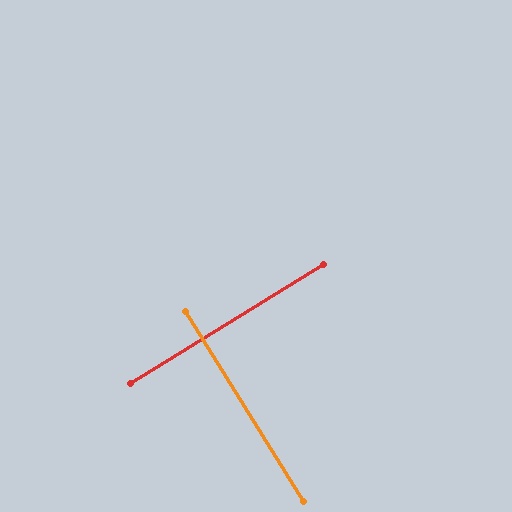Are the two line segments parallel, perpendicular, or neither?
Perpendicular — they meet at approximately 90°.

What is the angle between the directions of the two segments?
Approximately 90 degrees.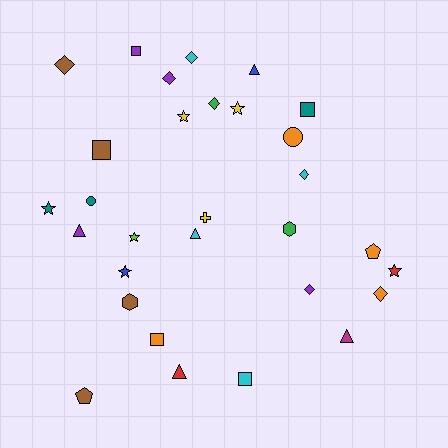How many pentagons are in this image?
There are 2 pentagons.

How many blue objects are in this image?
There are 2 blue objects.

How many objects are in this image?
There are 30 objects.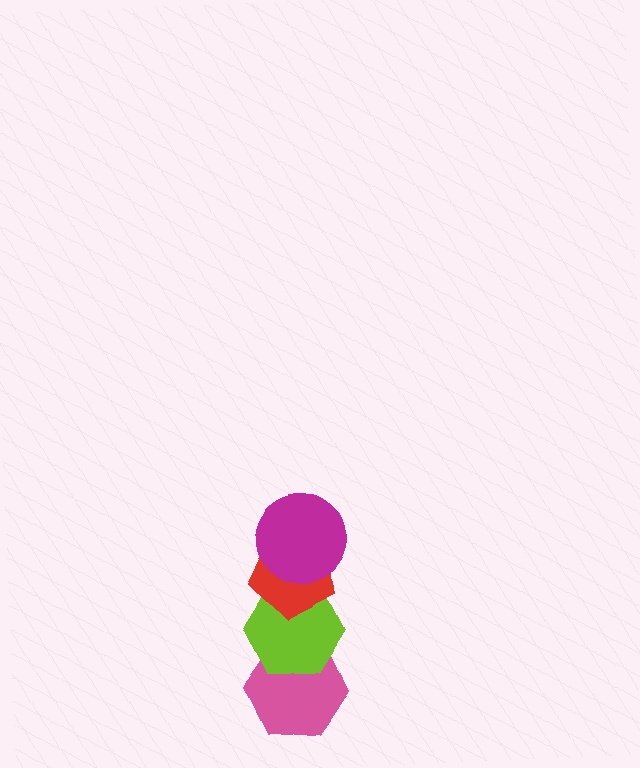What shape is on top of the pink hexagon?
The lime hexagon is on top of the pink hexagon.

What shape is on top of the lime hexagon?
The red pentagon is on top of the lime hexagon.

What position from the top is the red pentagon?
The red pentagon is 2nd from the top.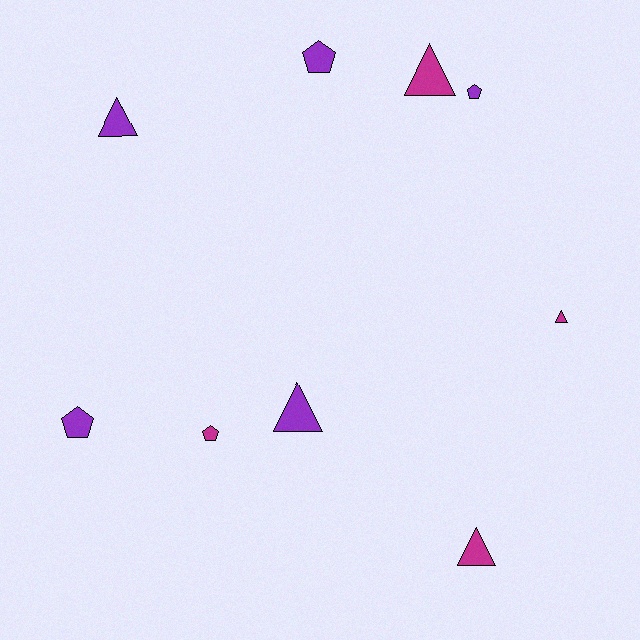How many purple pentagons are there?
There are 3 purple pentagons.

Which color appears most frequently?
Purple, with 5 objects.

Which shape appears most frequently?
Triangle, with 5 objects.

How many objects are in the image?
There are 9 objects.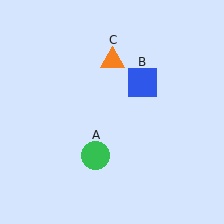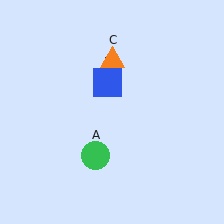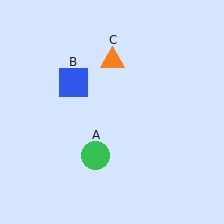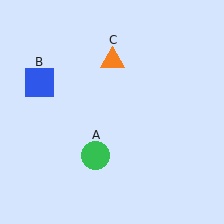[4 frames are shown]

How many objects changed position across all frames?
1 object changed position: blue square (object B).